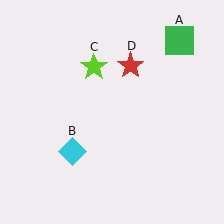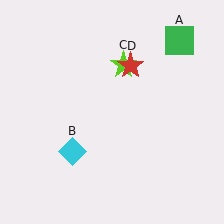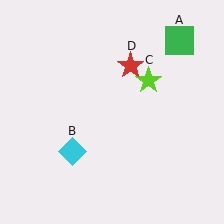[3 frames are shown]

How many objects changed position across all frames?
1 object changed position: lime star (object C).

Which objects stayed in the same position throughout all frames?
Green square (object A) and cyan diamond (object B) and red star (object D) remained stationary.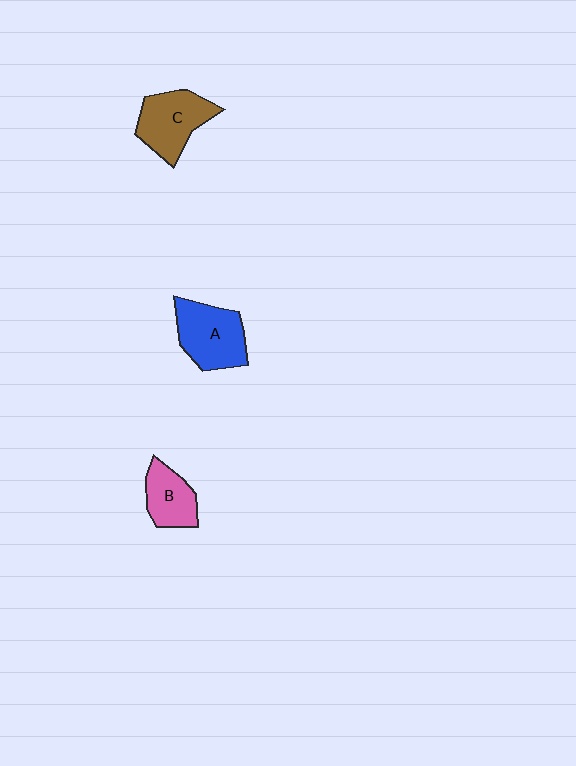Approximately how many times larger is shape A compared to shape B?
Approximately 1.5 times.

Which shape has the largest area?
Shape A (blue).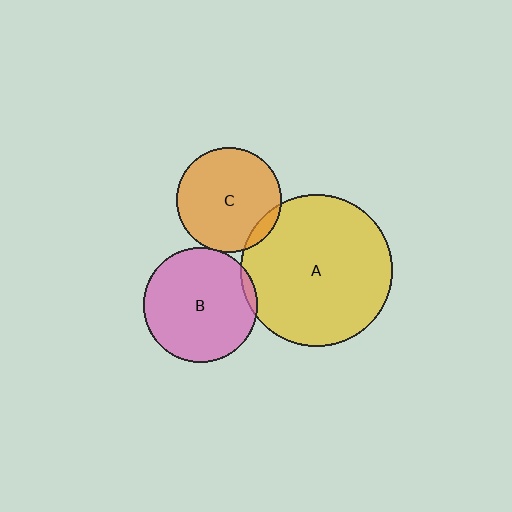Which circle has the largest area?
Circle A (yellow).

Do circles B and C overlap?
Yes.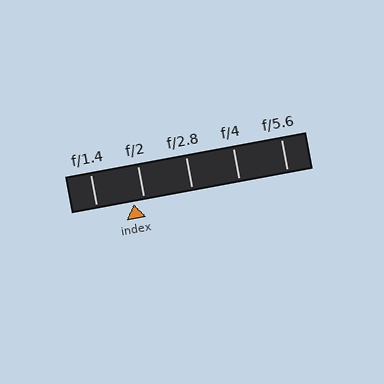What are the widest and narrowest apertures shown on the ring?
The widest aperture shown is f/1.4 and the narrowest is f/5.6.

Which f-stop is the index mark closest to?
The index mark is closest to f/2.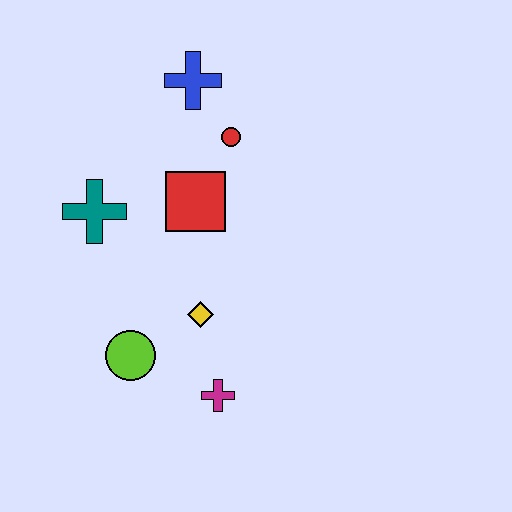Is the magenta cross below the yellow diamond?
Yes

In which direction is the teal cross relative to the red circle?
The teal cross is to the left of the red circle.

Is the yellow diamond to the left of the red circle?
Yes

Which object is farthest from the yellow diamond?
The blue cross is farthest from the yellow diamond.